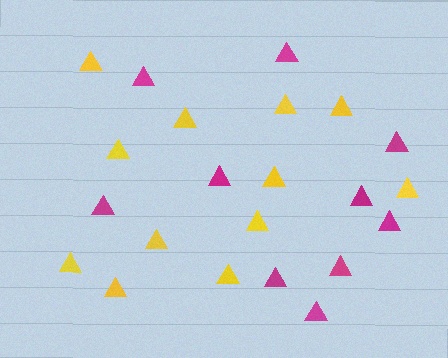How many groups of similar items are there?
There are 2 groups: one group of yellow triangles (12) and one group of magenta triangles (10).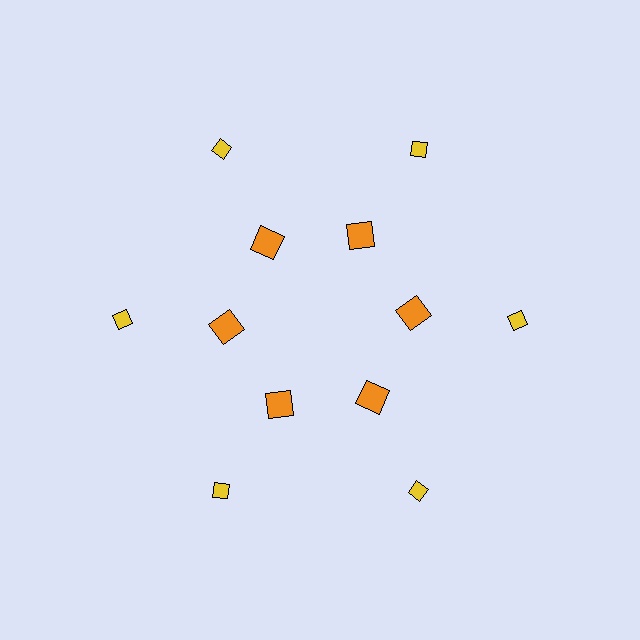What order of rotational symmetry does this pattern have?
This pattern has 6-fold rotational symmetry.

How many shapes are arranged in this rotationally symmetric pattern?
There are 12 shapes, arranged in 6 groups of 2.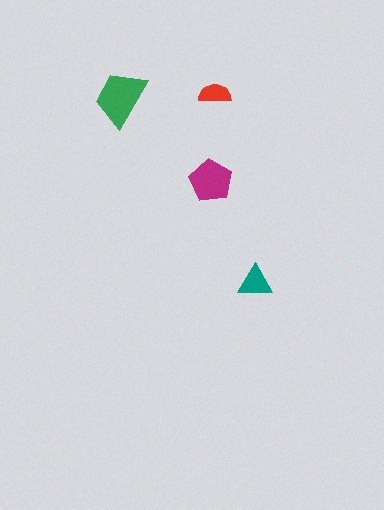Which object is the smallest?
The red semicircle.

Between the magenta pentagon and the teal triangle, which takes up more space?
The magenta pentagon.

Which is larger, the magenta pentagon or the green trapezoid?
The green trapezoid.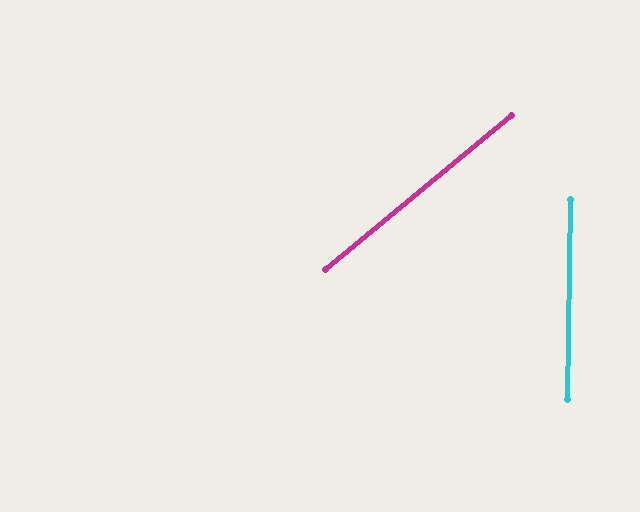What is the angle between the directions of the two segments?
Approximately 49 degrees.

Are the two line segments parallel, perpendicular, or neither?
Neither parallel nor perpendicular — they differ by about 49°.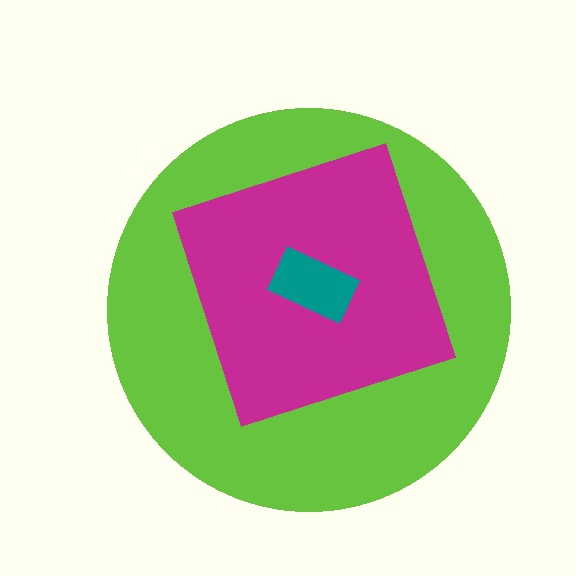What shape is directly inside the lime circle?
The magenta diamond.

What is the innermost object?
The teal rectangle.